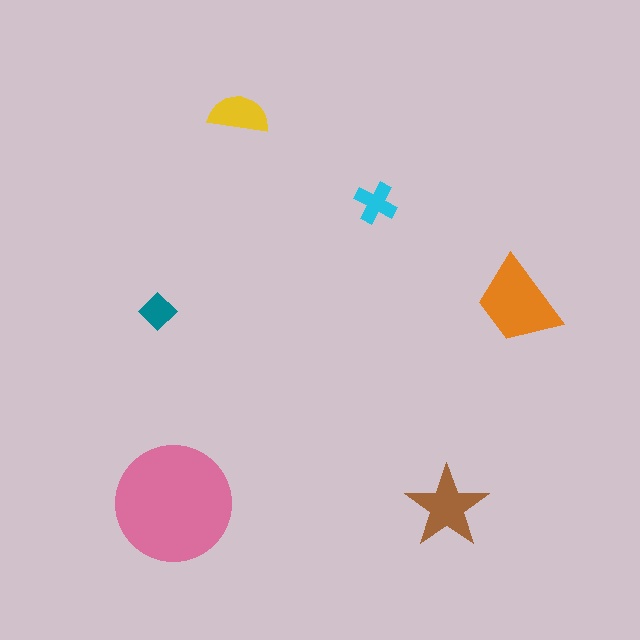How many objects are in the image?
There are 6 objects in the image.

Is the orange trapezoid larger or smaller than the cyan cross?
Larger.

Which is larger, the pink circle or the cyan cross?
The pink circle.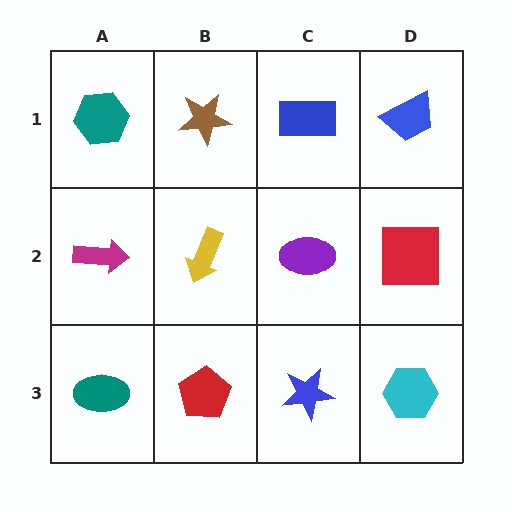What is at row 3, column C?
A blue star.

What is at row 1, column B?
A brown star.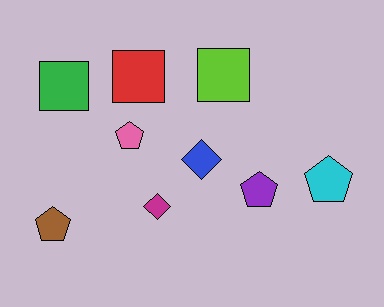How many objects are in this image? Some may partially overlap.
There are 9 objects.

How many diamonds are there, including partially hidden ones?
There are 2 diamonds.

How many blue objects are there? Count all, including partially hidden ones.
There is 1 blue object.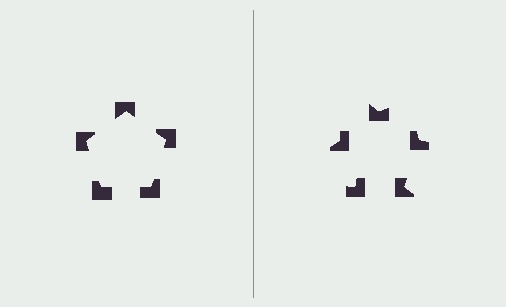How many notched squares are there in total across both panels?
10 — 5 on each side.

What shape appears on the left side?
An illusory pentagon.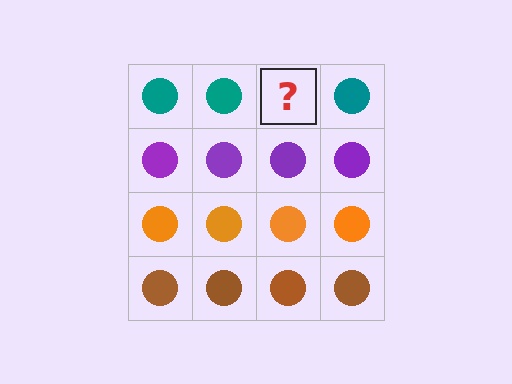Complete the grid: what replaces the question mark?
The question mark should be replaced with a teal circle.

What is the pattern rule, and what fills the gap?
The rule is that each row has a consistent color. The gap should be filled with a teal circle.